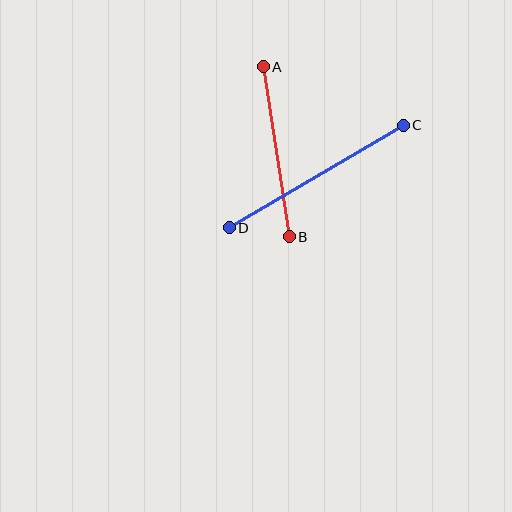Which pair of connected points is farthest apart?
Points C and D are farthest apart.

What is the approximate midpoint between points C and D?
The midpoint is at approximately (316, 176) pixels.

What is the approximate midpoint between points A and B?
The midpoint is at approximately (276, 152) pixels.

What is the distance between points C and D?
The distance is approximately 202 pixels.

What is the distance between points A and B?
The distance is approximately 172 pixels.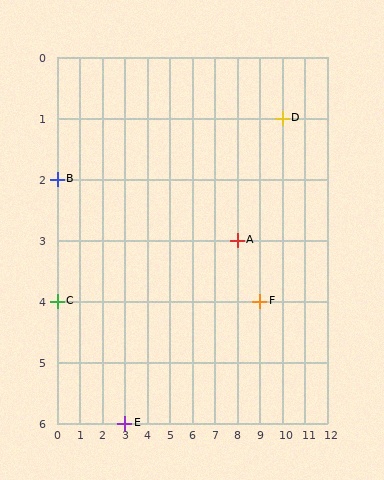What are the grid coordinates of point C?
Point C is at grid coordinates (0, 4).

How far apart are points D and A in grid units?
Points D and A are 2 columns and 2 rows apart (about 2.8 grid units diagonally).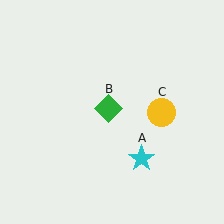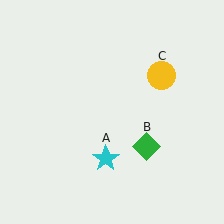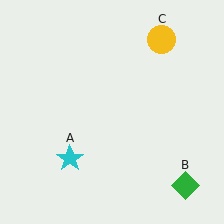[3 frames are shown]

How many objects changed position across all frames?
3 objects changed position: cyan star (object A), green diamond (object B), yellow circle (object C).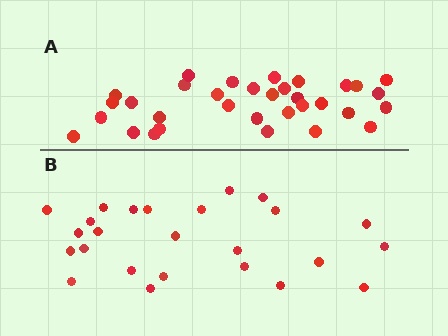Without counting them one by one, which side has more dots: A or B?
Region A (the top region) has more dots.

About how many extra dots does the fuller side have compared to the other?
Region A has roughly 8 or so more dots than region B.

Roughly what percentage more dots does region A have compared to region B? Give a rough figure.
About 30% more.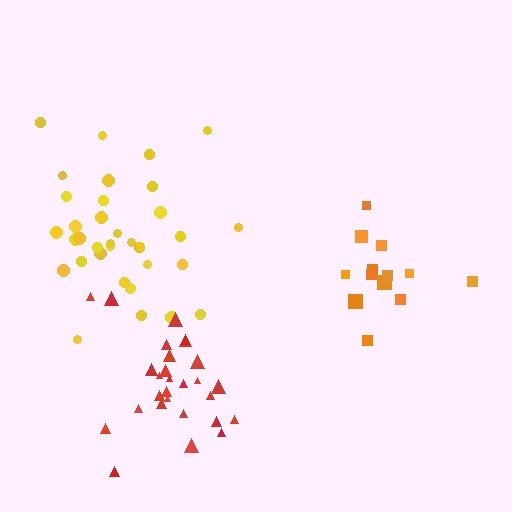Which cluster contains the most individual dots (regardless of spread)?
Yellow (35).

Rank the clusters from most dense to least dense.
orange, red, yellow.